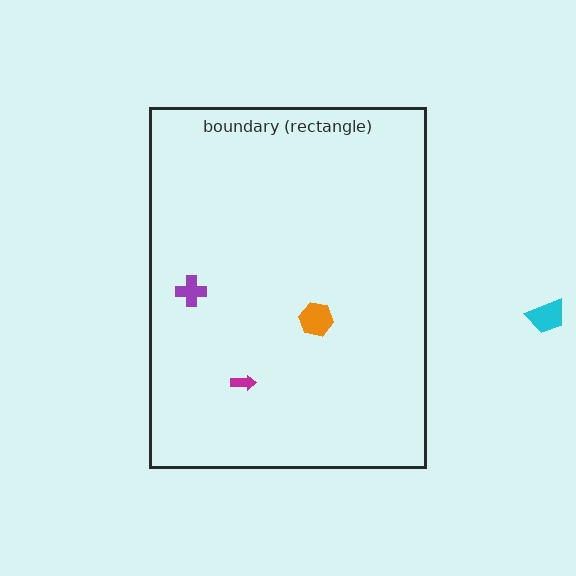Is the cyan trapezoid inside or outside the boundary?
Outside.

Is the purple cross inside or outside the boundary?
Inside.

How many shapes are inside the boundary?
3 inside, 1 outside.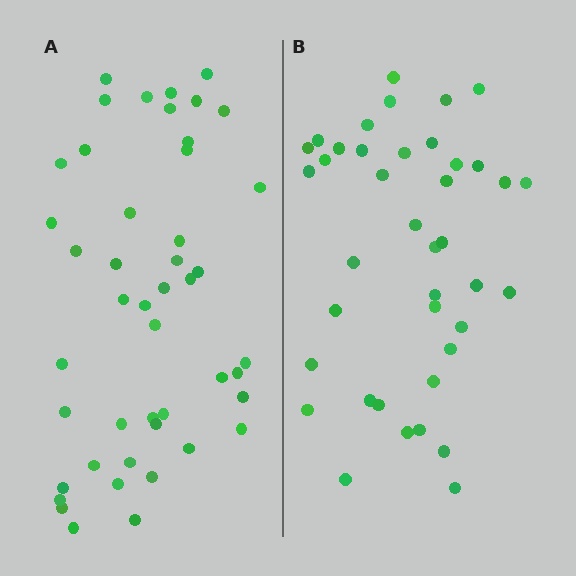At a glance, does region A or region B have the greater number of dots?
Region A (the left region) has more dots.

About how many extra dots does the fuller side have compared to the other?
Region A has about 6 more dots than region B.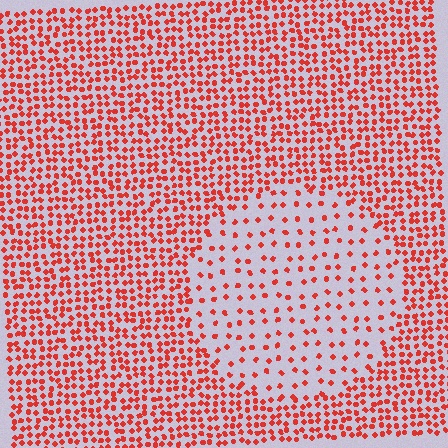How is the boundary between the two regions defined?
The boundary is defined by a change in element density (approximately 2.6x ratio). All elements are the same color, size, and shape.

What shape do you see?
I see a circle.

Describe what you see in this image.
The image contains small red elements arranged at two different densities. A circle-shaped region is visible where the elements are less densely packed than the surrounding area.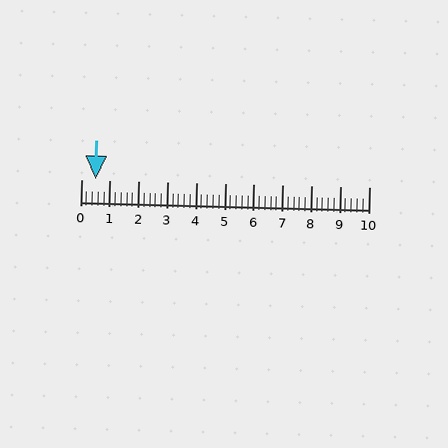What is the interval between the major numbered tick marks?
The major tick marks are spaced 1 units apart.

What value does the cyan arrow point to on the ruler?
The cyan arrow points to approximately 0.5.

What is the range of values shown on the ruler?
The ruler shows values from 0 to 10.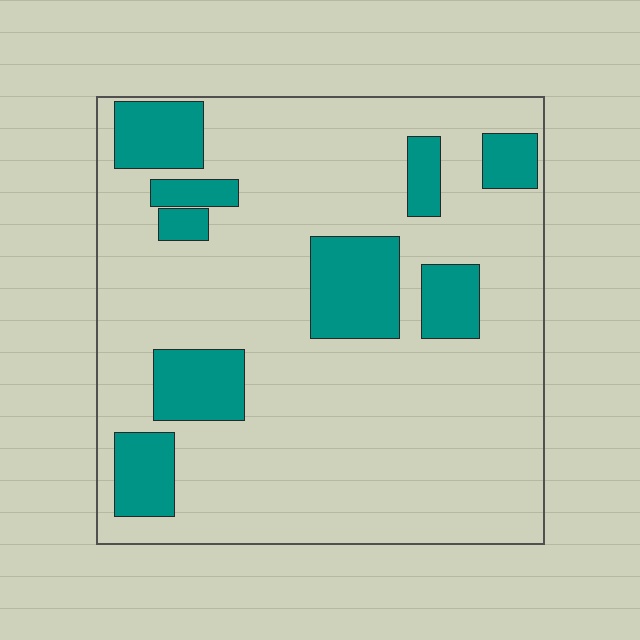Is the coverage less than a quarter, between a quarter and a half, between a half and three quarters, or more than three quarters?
Less than a quarter.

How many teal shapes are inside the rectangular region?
9.